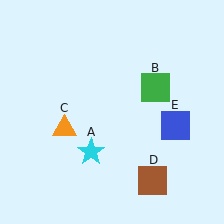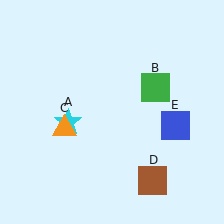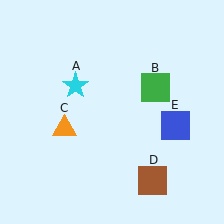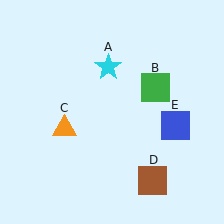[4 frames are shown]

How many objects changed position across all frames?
1 object changed position: cyan star (object A).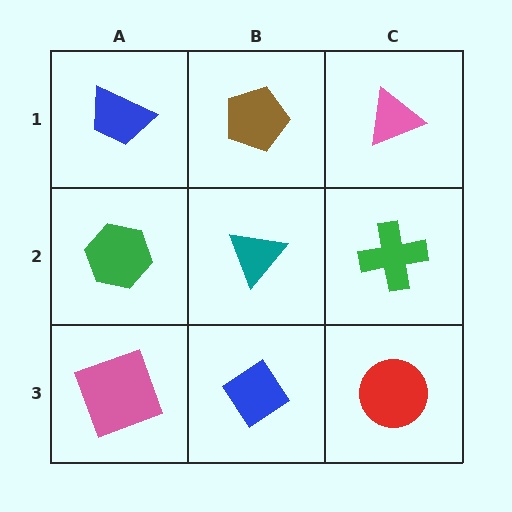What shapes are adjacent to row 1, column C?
A green cross (row 2, column C), a brown pentagon (row 1, column B).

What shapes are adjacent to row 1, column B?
A teal triangle (row 2, column B), a blue trapezoid (row 1, column A), a pink triangle (row 1, column C).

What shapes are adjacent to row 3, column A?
A green hexagon (row 2, column A), a blue diamond (row 3, column B).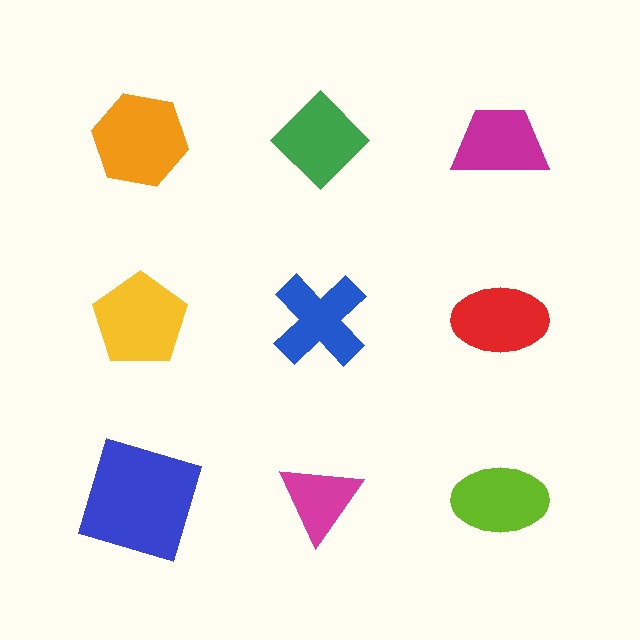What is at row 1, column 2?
A green diamond.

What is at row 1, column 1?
An orange hexagon.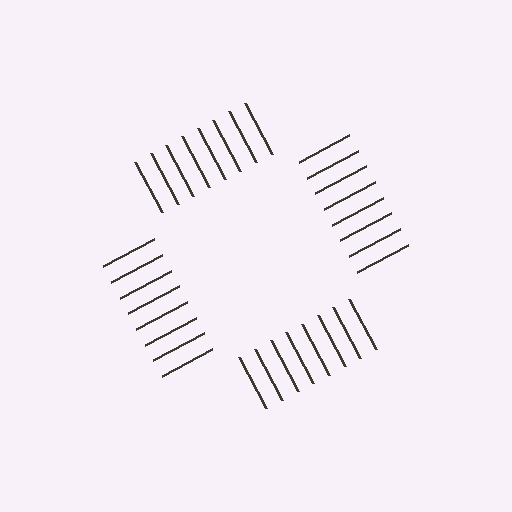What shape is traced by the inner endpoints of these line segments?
An illusory square — the line segments terminate on its edges but no continuous stroke is drawn.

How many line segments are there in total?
32 — 8 along each of the 4 edges.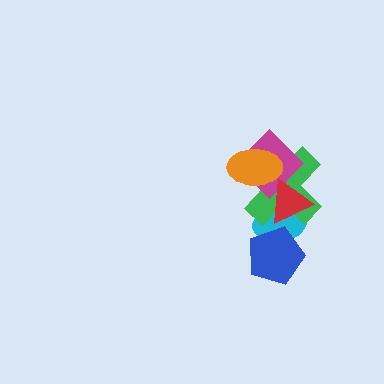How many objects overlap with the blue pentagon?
1 object overlaps with the blue pentagon.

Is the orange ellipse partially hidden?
No, no other shape covers it.